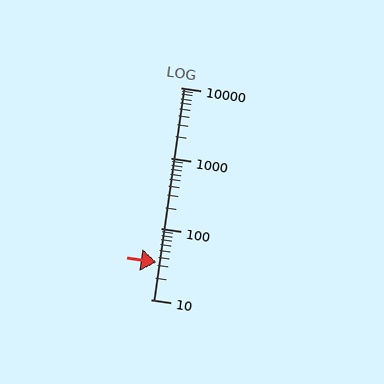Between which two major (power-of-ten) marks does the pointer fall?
The pointer is between 10 and 100.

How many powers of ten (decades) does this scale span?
The scale spans 3 decades, from 10 to 10000.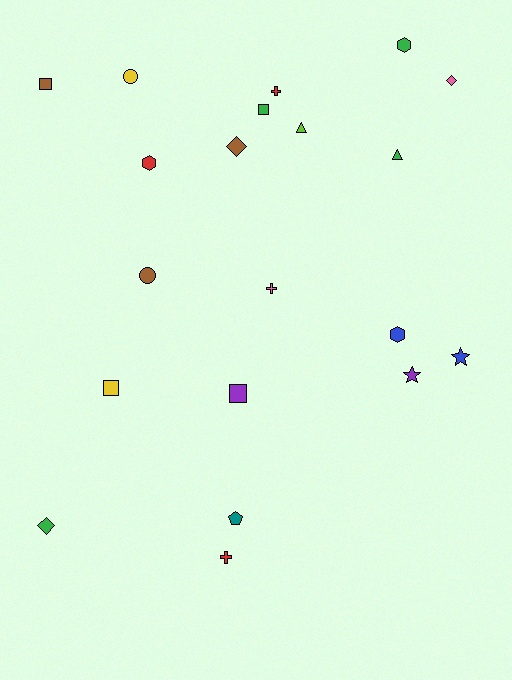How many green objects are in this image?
There are 4 green objects.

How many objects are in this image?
There are 20 objects.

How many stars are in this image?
There are 2 stars.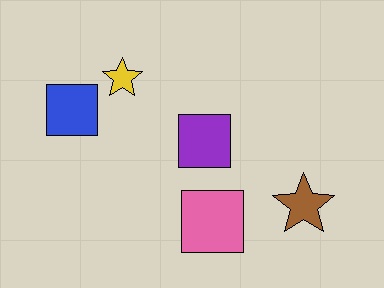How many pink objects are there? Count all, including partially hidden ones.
There is 1 pink object.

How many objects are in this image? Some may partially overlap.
There are 5 objects.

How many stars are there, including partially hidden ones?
There are 2 stars.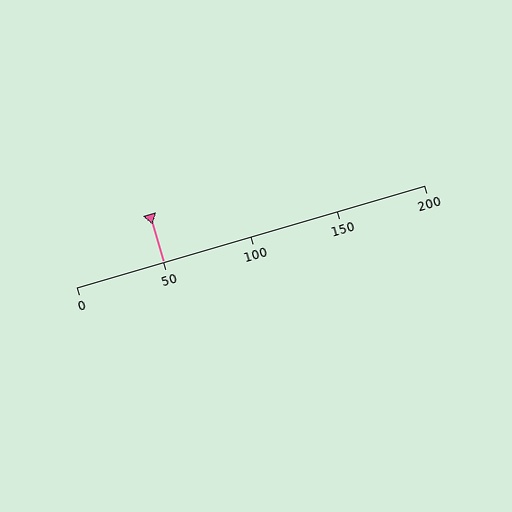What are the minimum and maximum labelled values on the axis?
The axis runs from 0 to 200.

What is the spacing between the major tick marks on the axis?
The major ticks are spaced 50 apart.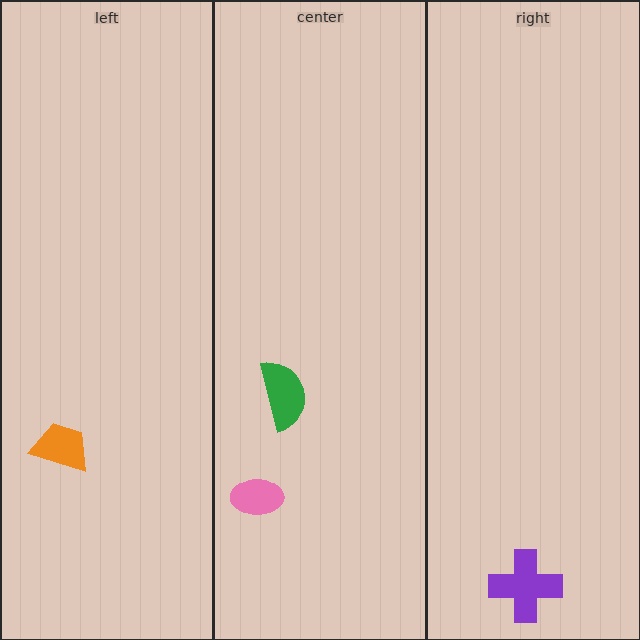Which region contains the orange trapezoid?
The left region.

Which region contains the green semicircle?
The center region.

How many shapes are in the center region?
2.